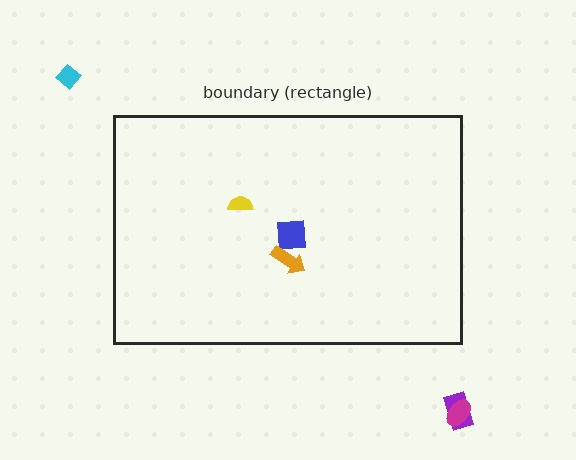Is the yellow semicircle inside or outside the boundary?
Inside.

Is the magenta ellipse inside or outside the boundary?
Outside.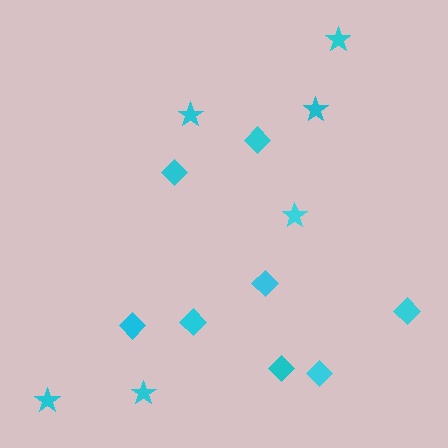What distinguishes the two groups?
There are 2 groups: one group of stars (6) and one group of diamonds (8).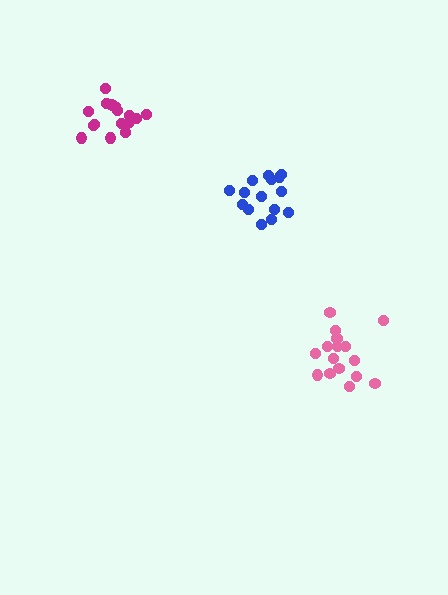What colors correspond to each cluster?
The clusters are colored: magenta, pink, blue.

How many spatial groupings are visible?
There are 3 spatial groupings.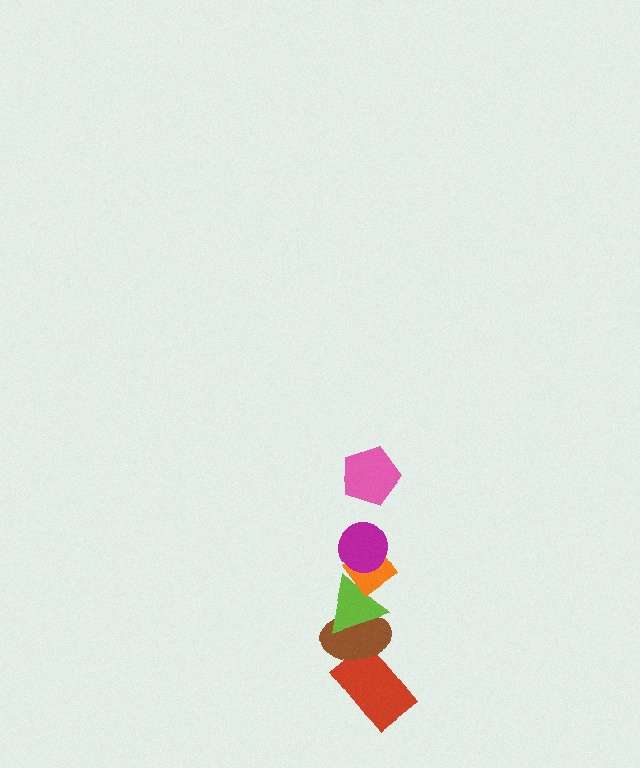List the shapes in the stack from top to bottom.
From top to bottom: the pink pentagon, the magenta circle, the orange diamond, the lime triangle, the brown ellipse, the red rectangle.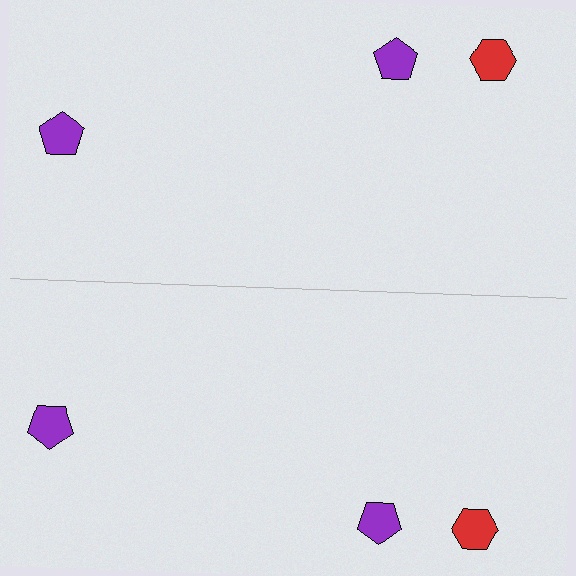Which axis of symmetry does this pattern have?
The pattern has a horizontal axis of symmetry running through the center of the image.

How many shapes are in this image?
There are 6 shapes in this image.